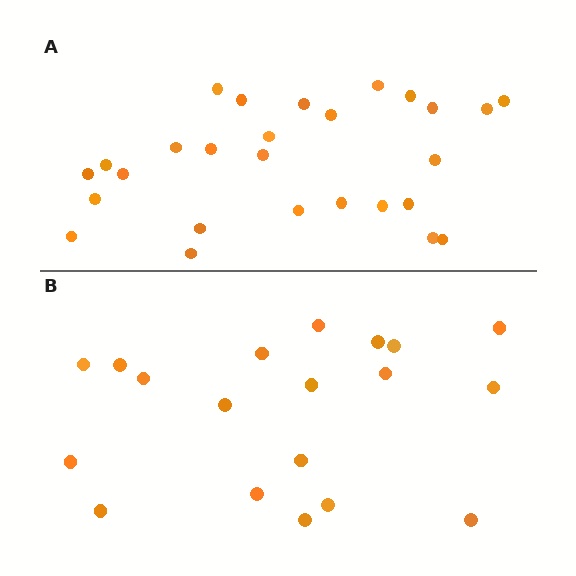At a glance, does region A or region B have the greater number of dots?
Region A (the top region) has more dots.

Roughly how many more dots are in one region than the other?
Region A has roughly 8 or so more dots than region B.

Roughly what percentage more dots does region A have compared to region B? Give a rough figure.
About 40% more.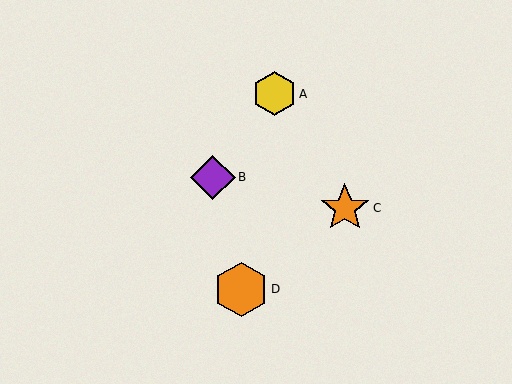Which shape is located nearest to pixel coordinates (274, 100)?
The yellow hexagon (labeled A) at (274, 94) is nearest to that location.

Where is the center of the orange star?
The center of the orange star is at (345, 208).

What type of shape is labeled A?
Shape A is a yellow hexagon.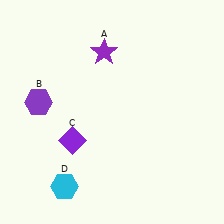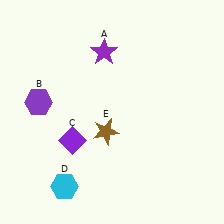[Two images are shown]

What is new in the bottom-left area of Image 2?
A brown star (E) was added in the bottom-left area of Image 2.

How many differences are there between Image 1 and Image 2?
There is 1 difference between the two images.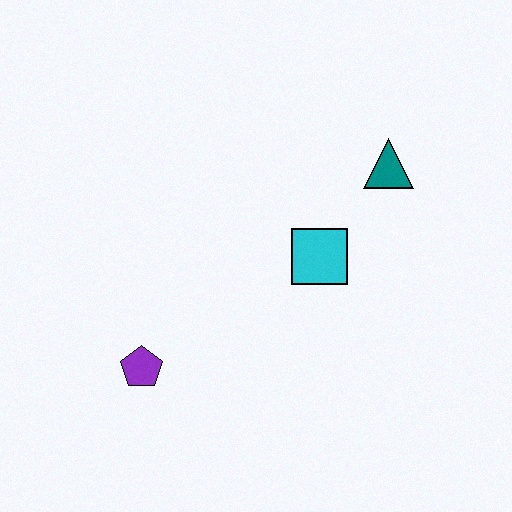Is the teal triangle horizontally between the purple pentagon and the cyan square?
No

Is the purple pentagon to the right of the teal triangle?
No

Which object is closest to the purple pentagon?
The cyan square is closest to the purple pentagon.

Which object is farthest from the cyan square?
The purple pentagon is farthest from the cyan square.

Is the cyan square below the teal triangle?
Yes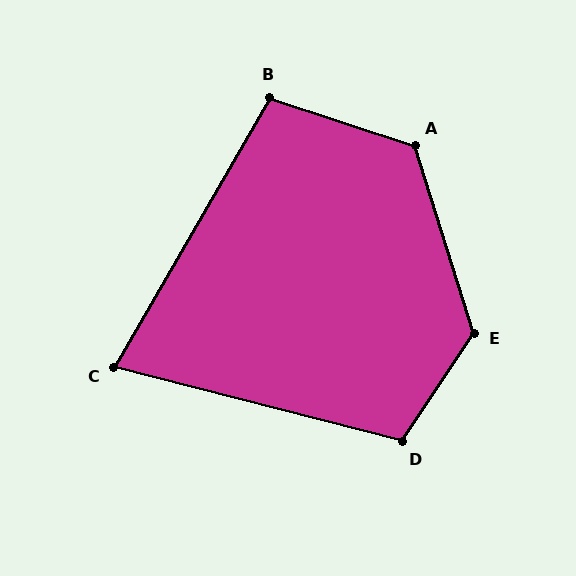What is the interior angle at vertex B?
Approximately 102 degrees (obtuse).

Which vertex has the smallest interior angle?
C, at approximately 74 degrees.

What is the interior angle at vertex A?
Approximately 125 degrees (obtuse).